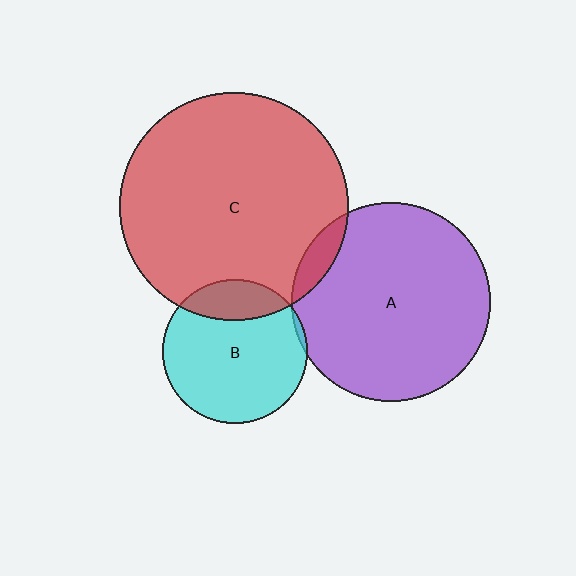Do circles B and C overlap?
Yes.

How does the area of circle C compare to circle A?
Approximately 1.3 times.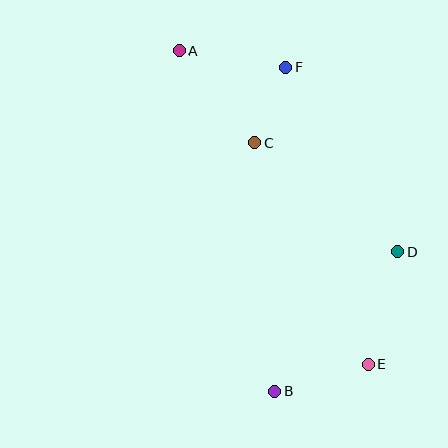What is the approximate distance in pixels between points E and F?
The distance between E and F is approximately 309 pixels.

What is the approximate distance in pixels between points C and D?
The distance between C and D is approximately 179 pixels.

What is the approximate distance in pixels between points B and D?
The distance between B and D is approximately 186 pixels.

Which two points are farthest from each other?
Points A and E are farthest from each other.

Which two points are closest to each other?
Points C and F are closest to each other.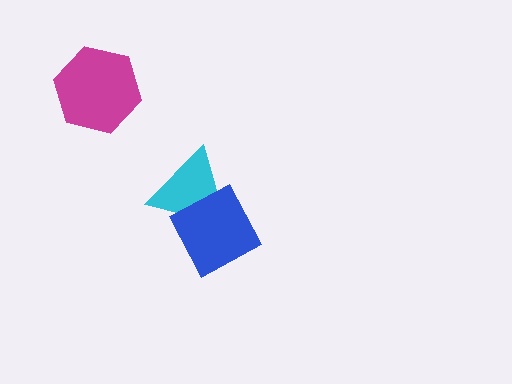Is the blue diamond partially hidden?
No, no other shape covers it.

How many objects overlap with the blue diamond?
1 object overlaps with the blue diamond.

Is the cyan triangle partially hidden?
Yes, it is partially covered by another shape.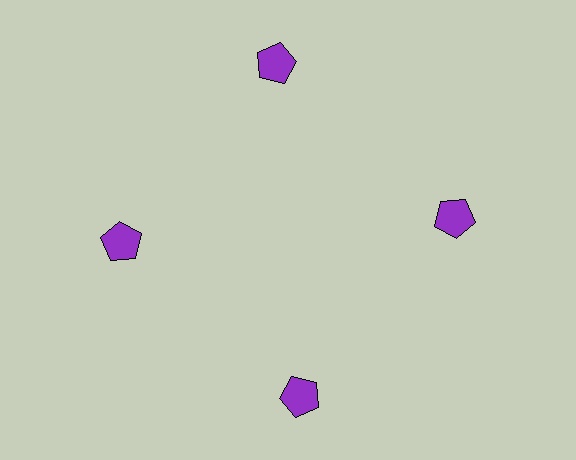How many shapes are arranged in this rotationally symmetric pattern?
There are 4 shapes, arranged in 4 groups of 1.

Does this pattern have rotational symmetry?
Yes, this pattern has 4-fold rotational symmetry. It looks the same after rotating 90 degrees around the center.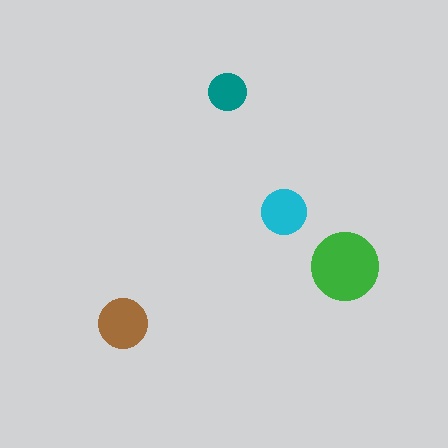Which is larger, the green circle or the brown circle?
The green one.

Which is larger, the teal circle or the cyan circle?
The cyan one.